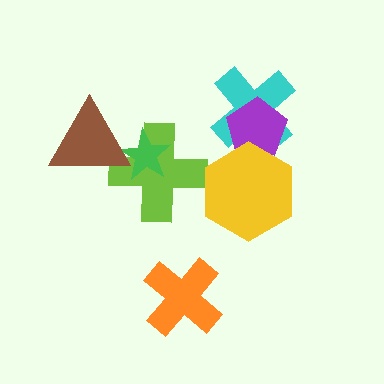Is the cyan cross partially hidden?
Yes, it is partially covered by another shape.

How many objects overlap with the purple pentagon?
2 objects overlap with the purple pentagon.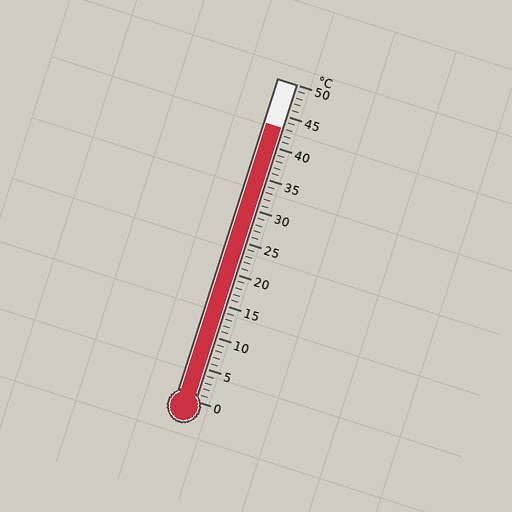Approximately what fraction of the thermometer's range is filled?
The thermometer is filled to approximately 85% of its range.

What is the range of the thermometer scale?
The thermometer scale ranges from 0°C to 50°C.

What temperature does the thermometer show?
The thermometer shows approximately 43°C.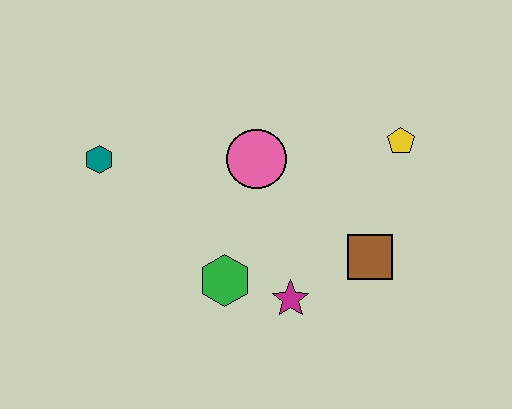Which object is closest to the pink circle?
The green hexagon is closest to the pink circle.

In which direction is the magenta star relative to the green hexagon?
The magenta star is to the right of the green hexagon.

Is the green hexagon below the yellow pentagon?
Yes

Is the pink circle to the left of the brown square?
Yes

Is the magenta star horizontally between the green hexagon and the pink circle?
No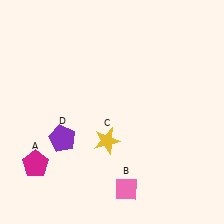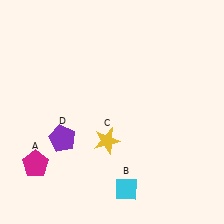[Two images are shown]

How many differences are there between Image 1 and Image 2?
There is 1 difference between the two images.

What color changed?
The diamond (B) changed from pink in Image 1 to cyan in Image 2.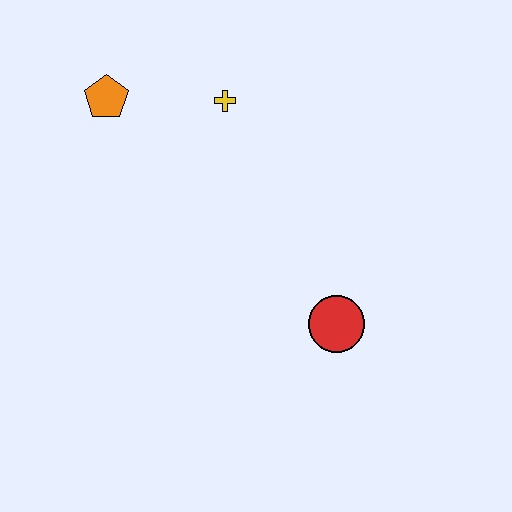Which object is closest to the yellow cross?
The orange pentagon is closest to the yellow cross.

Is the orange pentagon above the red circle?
Yes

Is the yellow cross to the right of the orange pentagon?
Yes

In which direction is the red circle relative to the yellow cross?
The red circle is below the yellow cross.